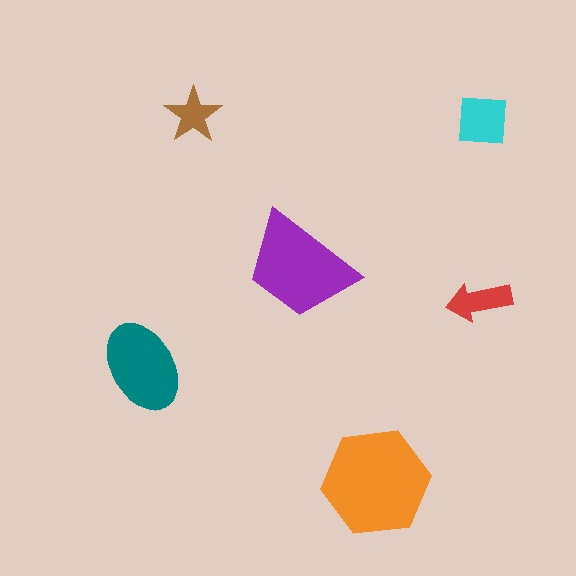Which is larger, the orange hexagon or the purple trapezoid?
The orange hexagon.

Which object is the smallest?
The brown star.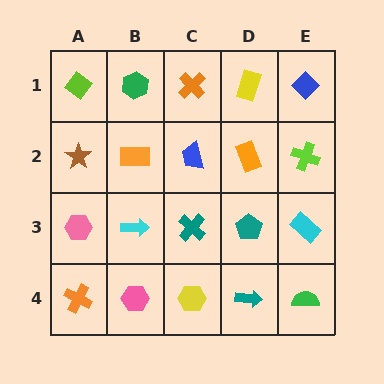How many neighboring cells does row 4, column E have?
2.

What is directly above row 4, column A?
A pink hexagon.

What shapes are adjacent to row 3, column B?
An orange rectangle (row 2, column B), a pink hexagon (row 4, column B), a pink hexagon (row 3, column A), a teal cross (row 3, column C).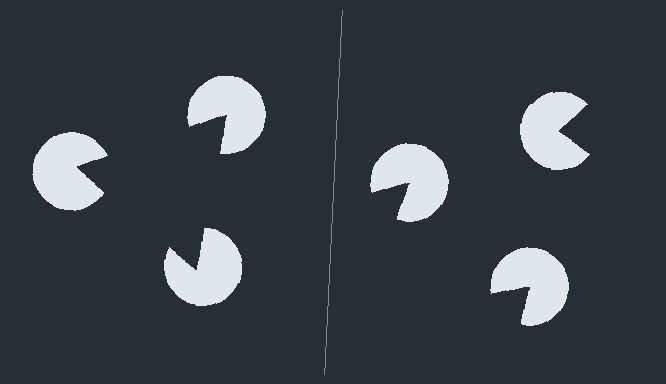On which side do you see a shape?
An illusory triangle appears on the left side. On the right side the wedge cuts are rotated, so no coherent shape forms.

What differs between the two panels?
The pac-man discs are positioned identically on both sides; only the wedge orientations differ. On the left they align to a triangle; on the right they are misaligned.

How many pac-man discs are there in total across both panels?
6 — 3 on each side.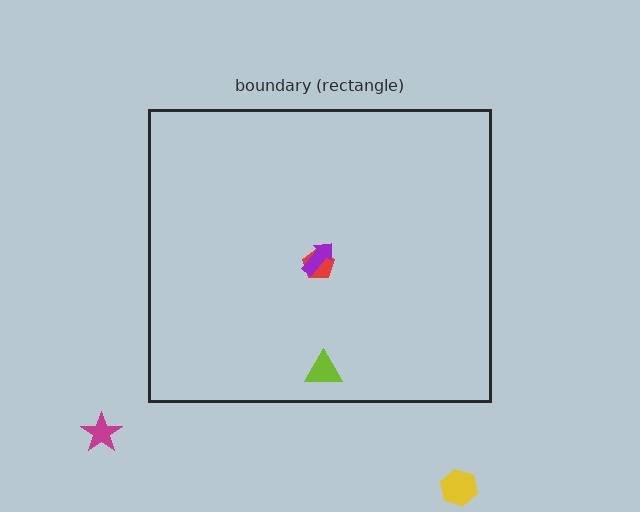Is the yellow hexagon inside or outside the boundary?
Outside.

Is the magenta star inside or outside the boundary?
Outside.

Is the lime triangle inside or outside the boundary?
Inside.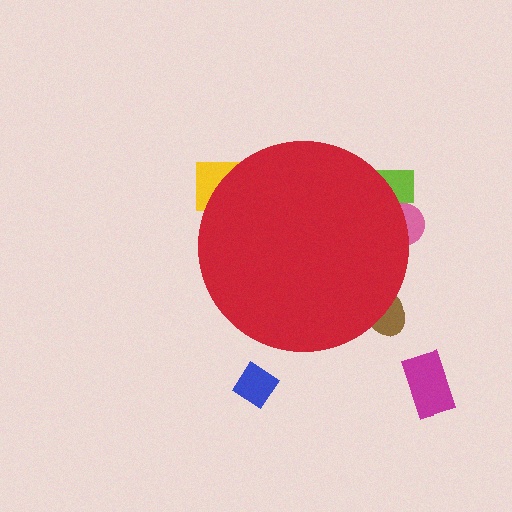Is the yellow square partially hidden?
Yes, the yellow square is partially hidden behind the red circle.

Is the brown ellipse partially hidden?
Yes, the brown ellipse is partially hidden behind the red circle.